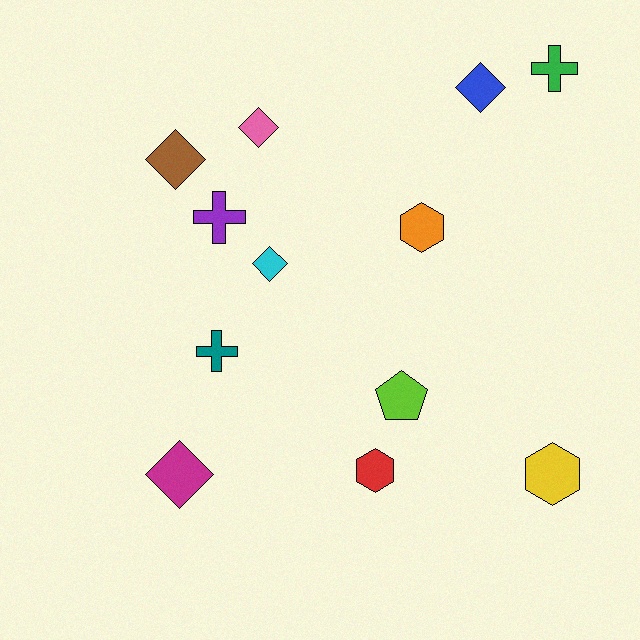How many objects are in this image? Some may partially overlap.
There are 12 objects.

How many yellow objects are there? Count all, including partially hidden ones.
There is 1 yellow object.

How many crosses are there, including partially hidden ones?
There are 3 crosses.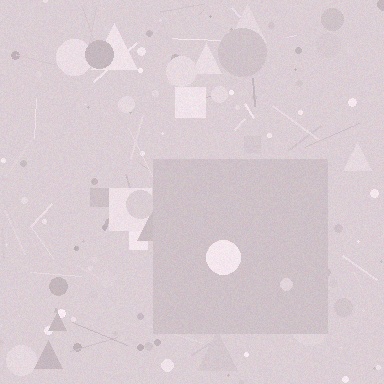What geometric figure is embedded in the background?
A square is embedded in the background.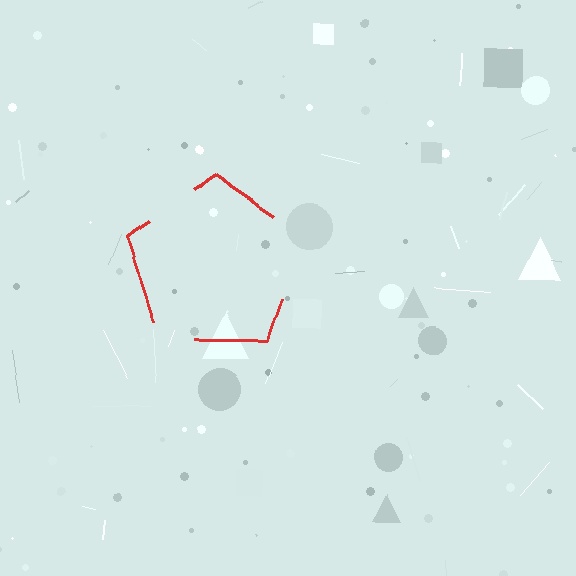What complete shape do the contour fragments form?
The contour fragments form a pentagon.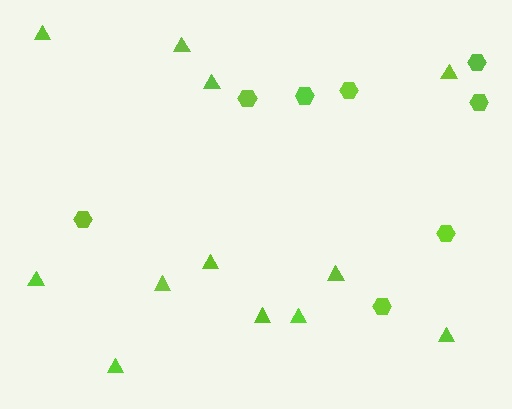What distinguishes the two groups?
There are 2 groups: one group of hexagons (8) and one group of triangles (12).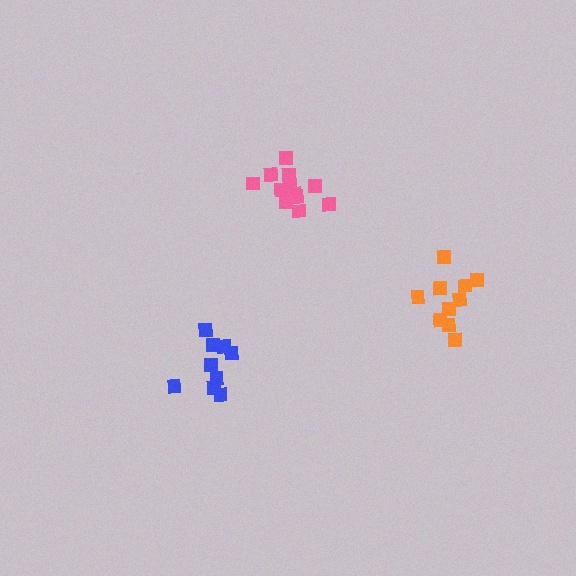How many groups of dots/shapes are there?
There are 3 groups.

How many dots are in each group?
Group 1: 13 dots, Group 2: 10 dots, Group 3: 9 dots (32 total).